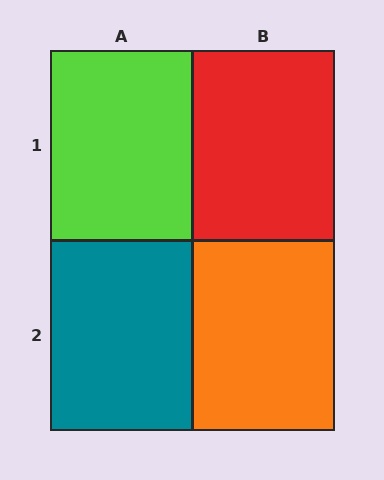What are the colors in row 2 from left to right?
Teal, orange.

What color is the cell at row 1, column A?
Lime.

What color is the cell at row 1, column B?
Red.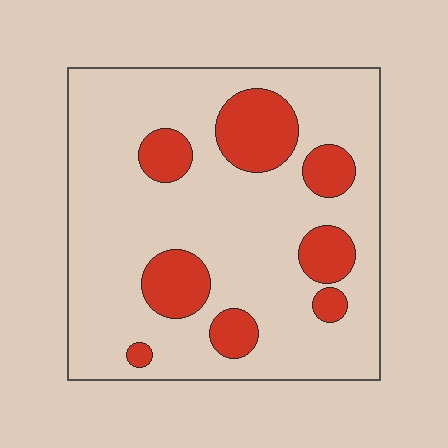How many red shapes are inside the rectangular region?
8.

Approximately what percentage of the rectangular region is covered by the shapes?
Approximately 20%.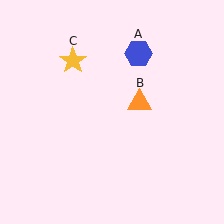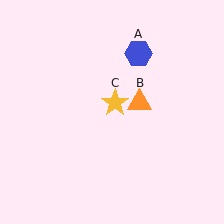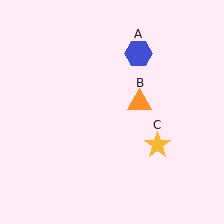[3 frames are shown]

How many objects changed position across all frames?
1 object changed position: yellow star (object C).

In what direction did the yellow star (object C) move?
The yellow star (object C) moved down and to the right.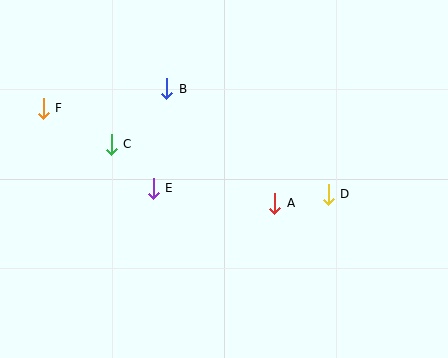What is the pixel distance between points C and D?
The distance between C and D is 223 pixels.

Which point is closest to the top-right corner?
Point D is closest to the top-right corner.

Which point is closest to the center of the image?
Point A at (275, 203) is closest to the center.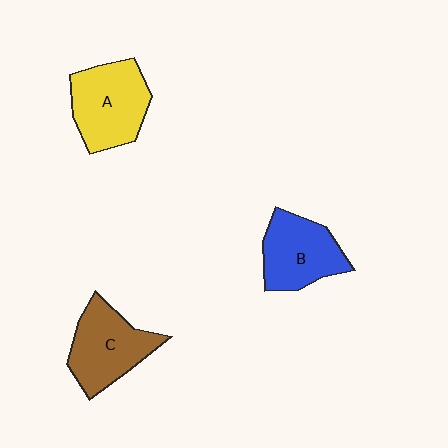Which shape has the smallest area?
Shape B (blue).